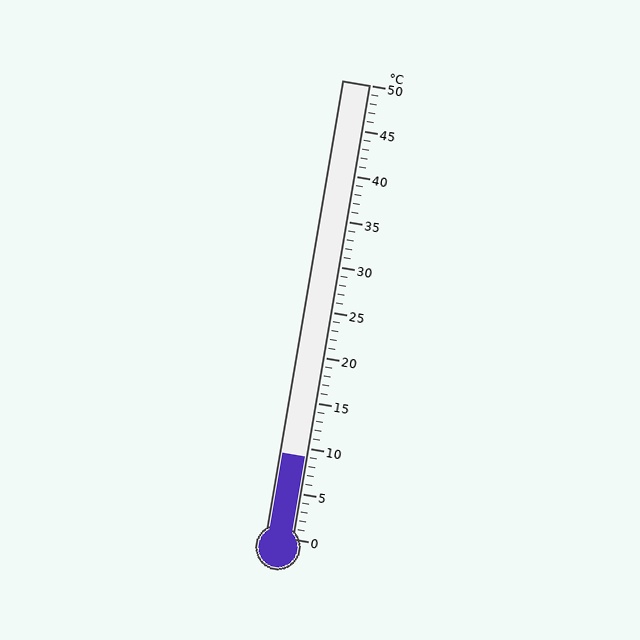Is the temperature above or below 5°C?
The temperature is above 5°C.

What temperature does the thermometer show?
The thermometer shows approximately 9°C.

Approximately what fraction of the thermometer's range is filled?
The thermometer is filled to approximately 20% of its range.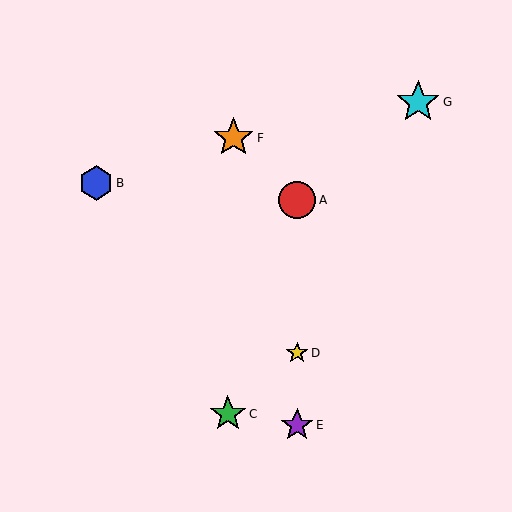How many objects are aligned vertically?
3 objects (A, D, E) are aligned vertically.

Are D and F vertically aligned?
No, D is at x≈297 and F is at x≈233.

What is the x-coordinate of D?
Object D is at x≈297.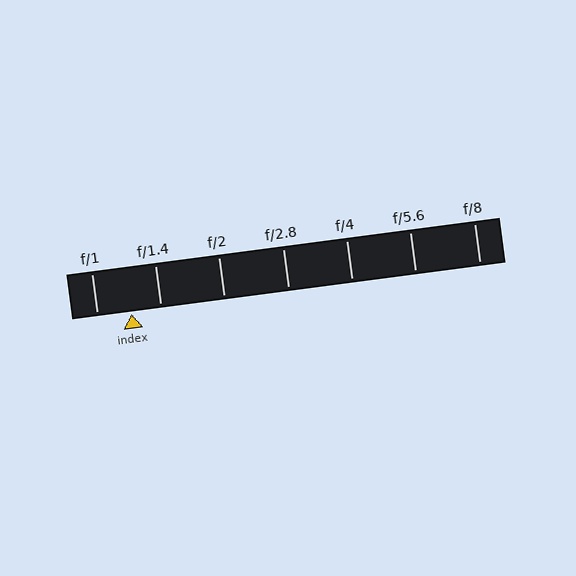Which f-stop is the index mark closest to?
The index mark is closest to f/1.4.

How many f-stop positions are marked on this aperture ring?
There are 7 f-stop positions marked.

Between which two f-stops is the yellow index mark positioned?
The index mark is between f/1 and f/1.4.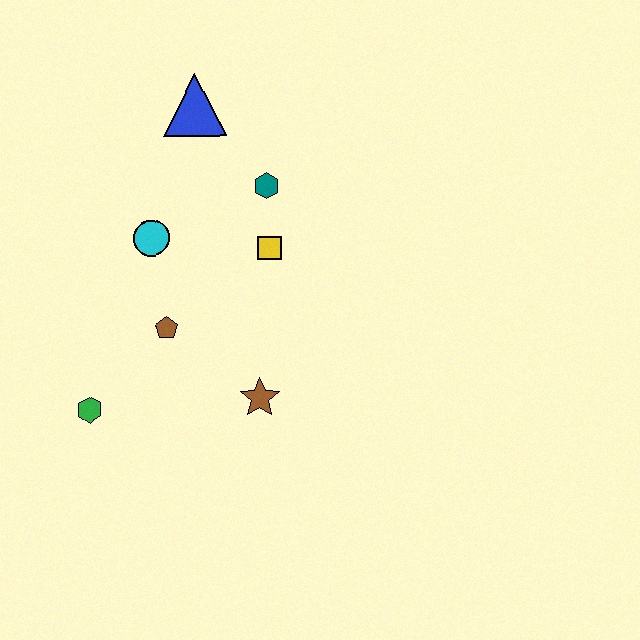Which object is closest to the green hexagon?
The brown pentagon is closest to the green hexagon.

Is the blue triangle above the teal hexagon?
Yes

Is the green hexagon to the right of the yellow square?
No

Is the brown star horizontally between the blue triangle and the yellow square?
Yes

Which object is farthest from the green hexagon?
The blue triangle is farthest from the green hexagon.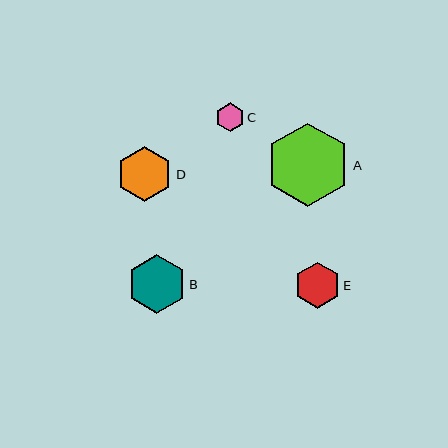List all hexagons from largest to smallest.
From largest to smallest: A, B, D, E, C.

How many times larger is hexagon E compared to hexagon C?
Hexagon E is approximately 1.6 times the size of hexagon C.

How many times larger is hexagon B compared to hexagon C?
Hexagon B is approximately 2.1 times the size of hexagon C.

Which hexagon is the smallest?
Hexagon C is the smallest with a size of approximately 28 pixels.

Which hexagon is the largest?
Hexagon A is the largest with a size of approximately 84 pixels.